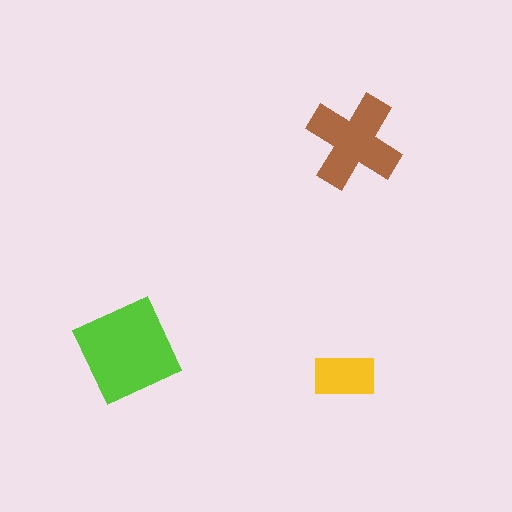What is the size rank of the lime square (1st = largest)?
1st.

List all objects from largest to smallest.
The lime square, the brown cross, the yellow rectangle.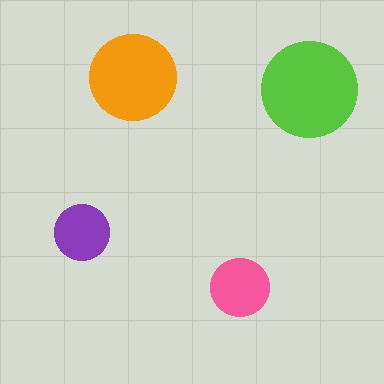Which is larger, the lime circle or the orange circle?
The lime one.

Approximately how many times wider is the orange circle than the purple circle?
About 1.5 times wider.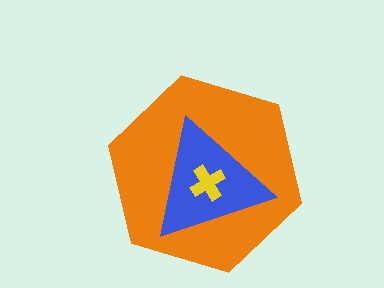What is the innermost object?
The yellow cross.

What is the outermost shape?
The orange hexagon.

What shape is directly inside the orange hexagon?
The blue triangle.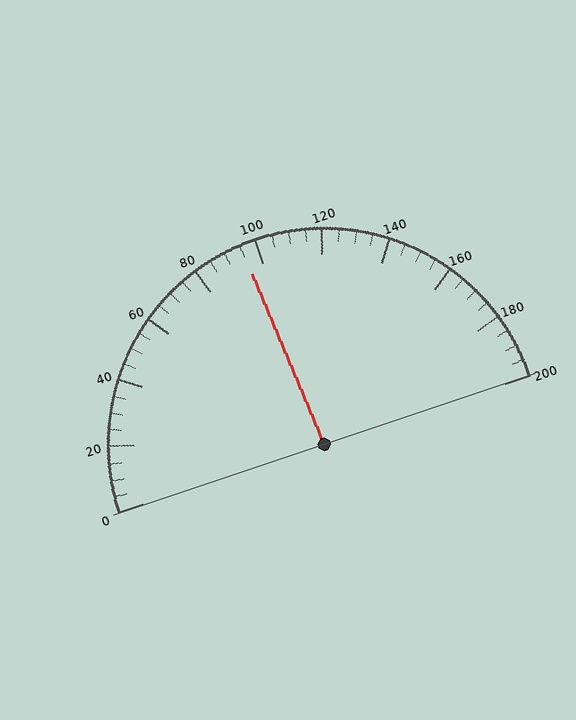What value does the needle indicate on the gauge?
The needle indicates approximately 95.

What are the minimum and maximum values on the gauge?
The gauge ranges from 0 to 200.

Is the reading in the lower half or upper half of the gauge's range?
The reading is in the lower half of the range (0 to 200).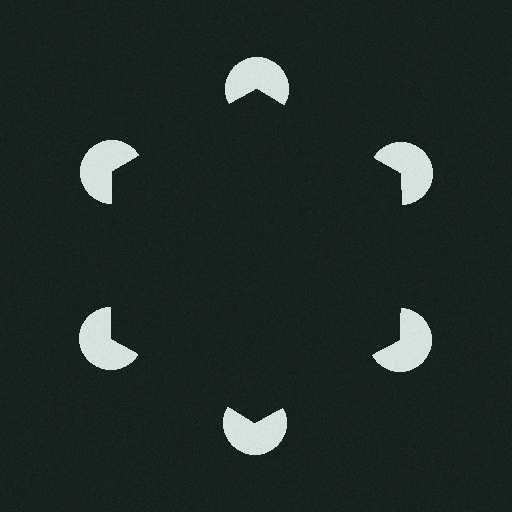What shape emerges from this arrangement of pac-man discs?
An illusory hexagon — its edges are inferred from the aligned wedge cuts in the pac-man discs, not physically drawn.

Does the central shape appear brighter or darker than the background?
It typically appears slightly darker than the background, even though no actual brightness change is drawn.